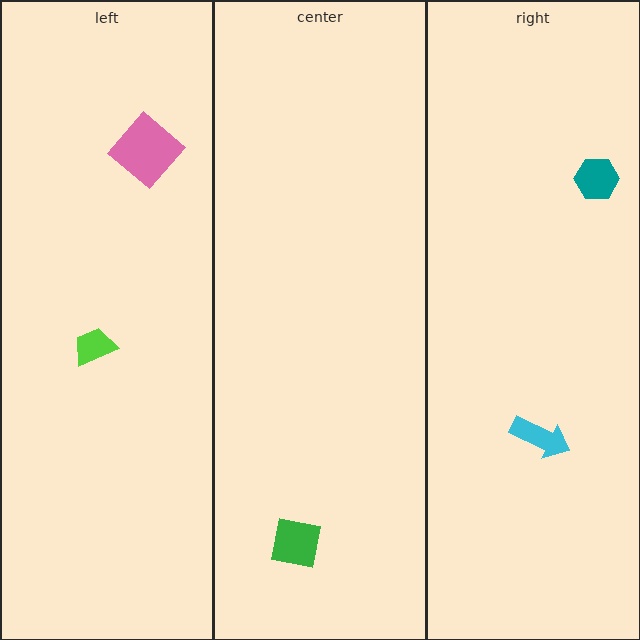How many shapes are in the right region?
2.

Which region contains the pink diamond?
The left region.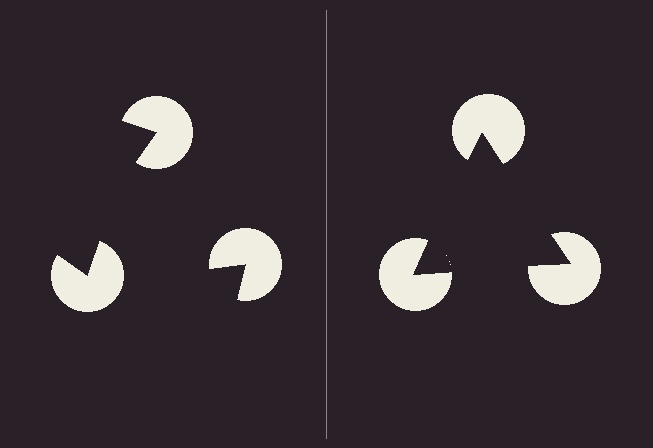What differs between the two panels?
The pac-man discs are positioned identically on both sides; only the wedge orientations differ. On the right they align to a triangle; on the left they are misaligned.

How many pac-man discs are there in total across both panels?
6 — 3 on each side.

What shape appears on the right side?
An illusory triangle.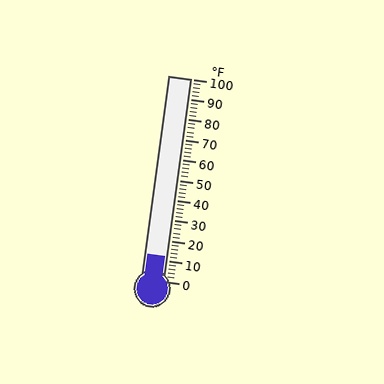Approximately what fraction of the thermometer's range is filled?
The thermometer is filled to approximately 10% of its range.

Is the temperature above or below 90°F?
The temperature is below 90°F.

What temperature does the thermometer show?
The thermometer shows approximately 12°F.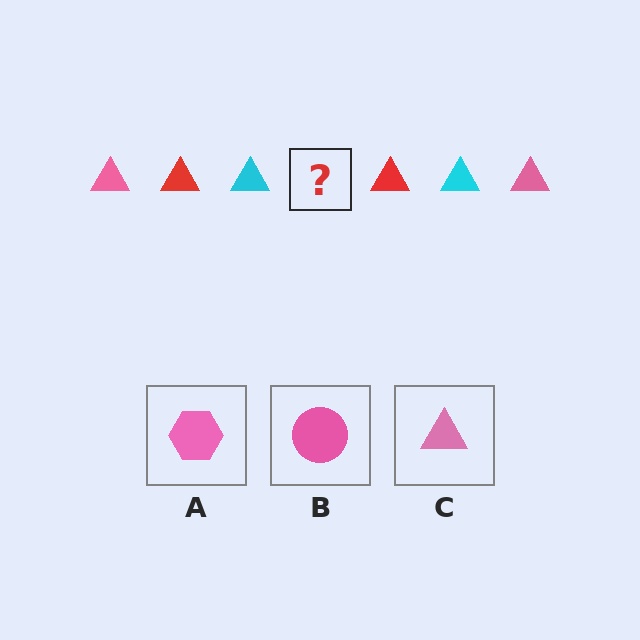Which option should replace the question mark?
Option C.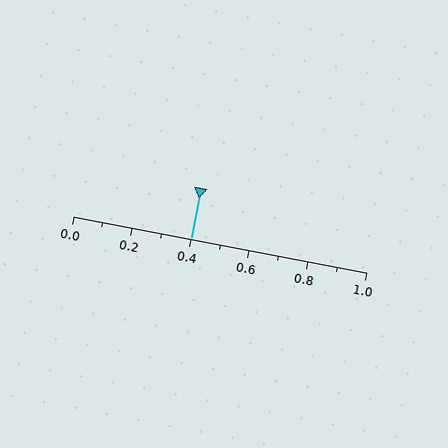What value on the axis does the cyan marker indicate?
The marker indicates approximately 0.4.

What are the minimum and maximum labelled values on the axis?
The axis runs from 0.0 to 1.0.